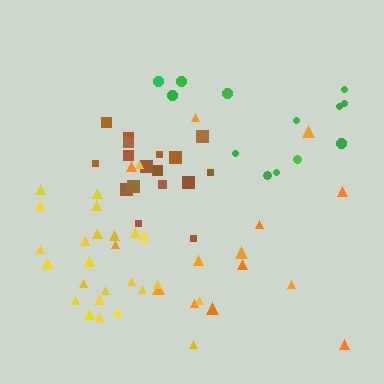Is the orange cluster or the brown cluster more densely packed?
Brown.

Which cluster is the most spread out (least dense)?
Green.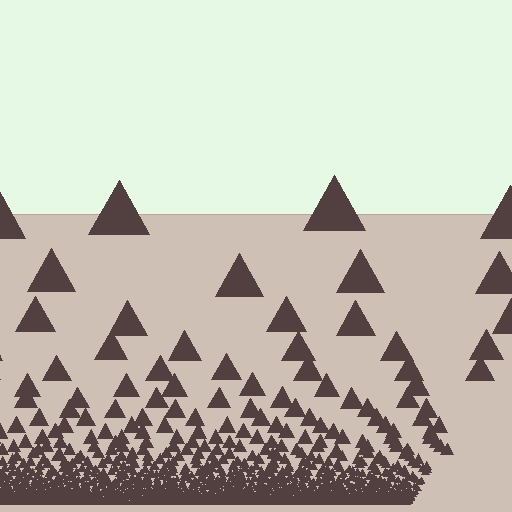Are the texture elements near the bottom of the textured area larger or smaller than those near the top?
Smaller. The gradient is inverted — elements near the bottom are smaller and denser.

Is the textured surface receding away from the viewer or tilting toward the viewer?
The surface appears to tilt toward the viewer. Texture elements get larger and sparser toward the top.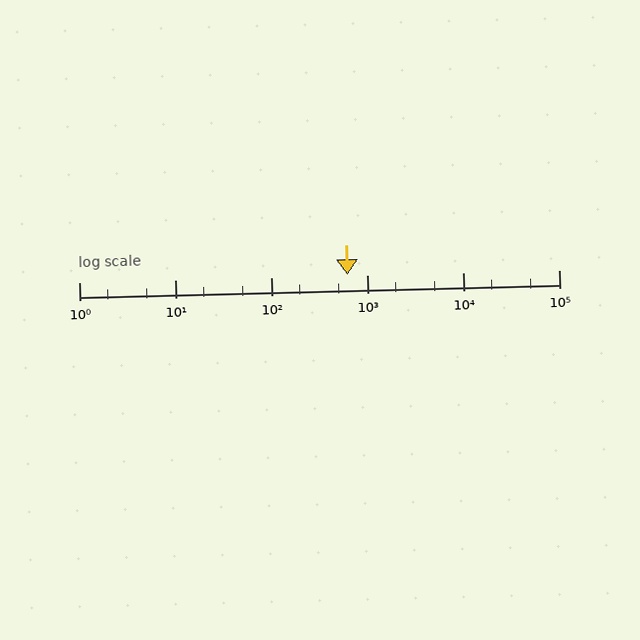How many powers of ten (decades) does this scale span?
The scale spans 5 decades, from 1 to 100000.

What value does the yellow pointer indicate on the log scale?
The pointer indicates approximately 620.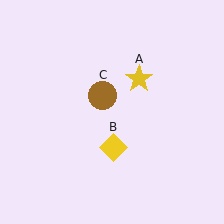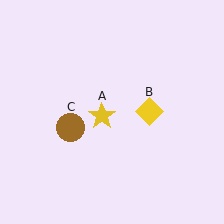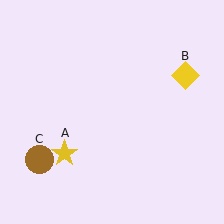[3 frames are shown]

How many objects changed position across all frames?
3 objects changed position: yellow star (object A), yellow diamond (object B), brown circle (object C).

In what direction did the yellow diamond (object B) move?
The yellow diamond (object B) moved up and to the right.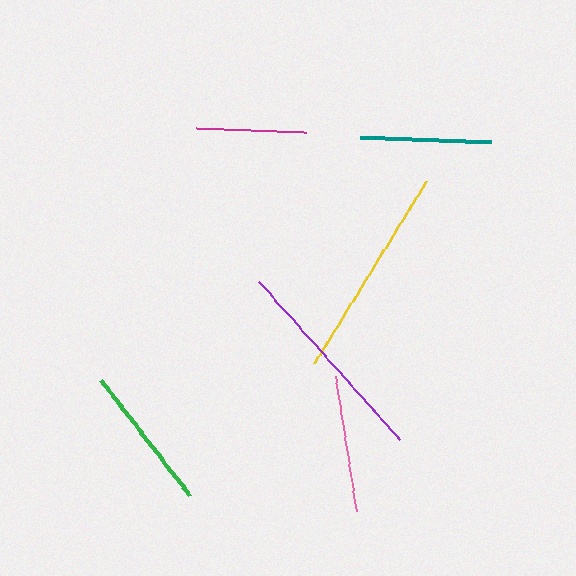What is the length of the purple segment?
The purple segment is approximately 211 pixels long.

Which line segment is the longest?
The yellow line is the longest at approximately 213 pixels.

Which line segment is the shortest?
The magenta line is the shortest at approximately 110 pixels.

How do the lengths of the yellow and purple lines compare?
The yellow and purple lines are approximately the same length.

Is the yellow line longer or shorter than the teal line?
The yellow line is longer than the teal line.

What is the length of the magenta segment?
The magenta segment is approximately 110 pixels long.